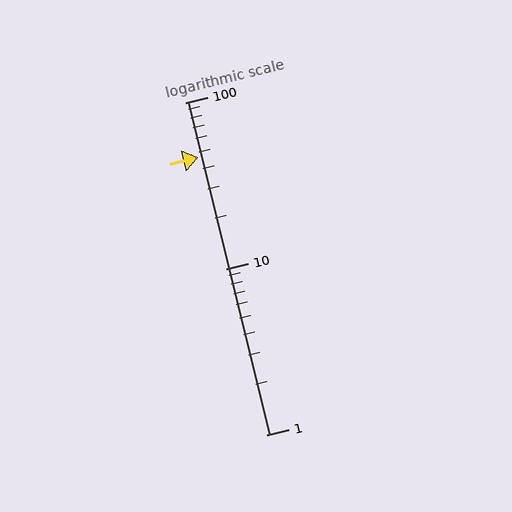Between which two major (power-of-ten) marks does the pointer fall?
The pointer is between 10 and 100.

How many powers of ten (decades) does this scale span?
The scale spans 2 decades, from 1 to 100.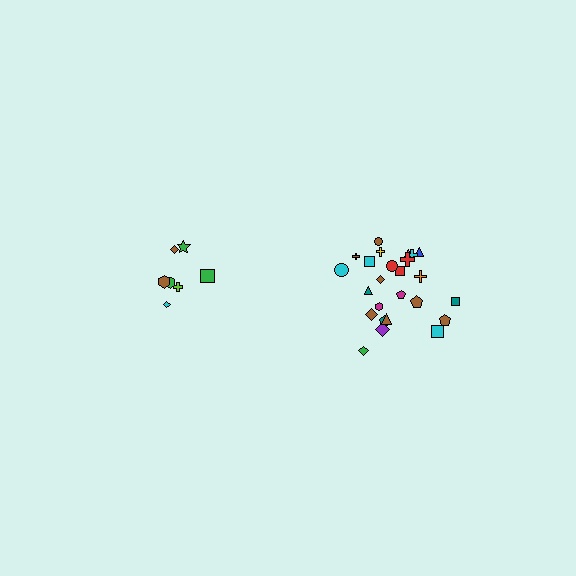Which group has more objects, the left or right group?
The right group.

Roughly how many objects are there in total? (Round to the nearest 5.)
Roughly 30 objects in total.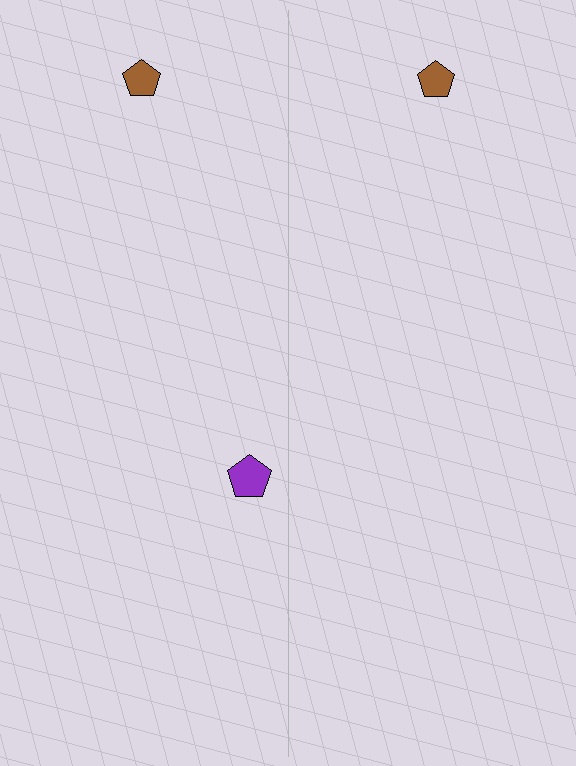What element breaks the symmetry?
A purple pentagon is missing from the right side.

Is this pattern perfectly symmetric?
No, the pattern is not perfectly symmetric. A purple pentagon is missing from the right side.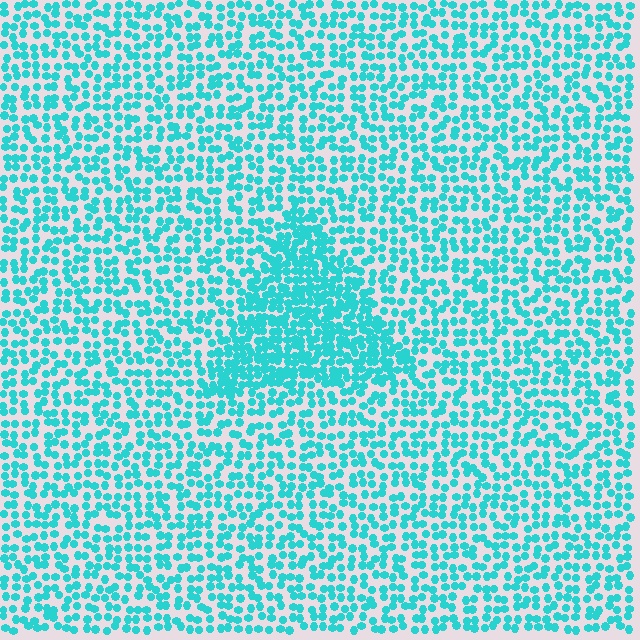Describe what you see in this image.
The image contains small cyan elements arranged at two different densities. A triangle-shaped region is visible where the elements are more densely packed than the surrounding area.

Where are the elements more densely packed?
The elements are more densely packed inside the triangle boundary.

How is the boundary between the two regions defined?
The boundary is defined by a change in element density (approximately 1.9x ratio). All elements are the same color, size, and shape.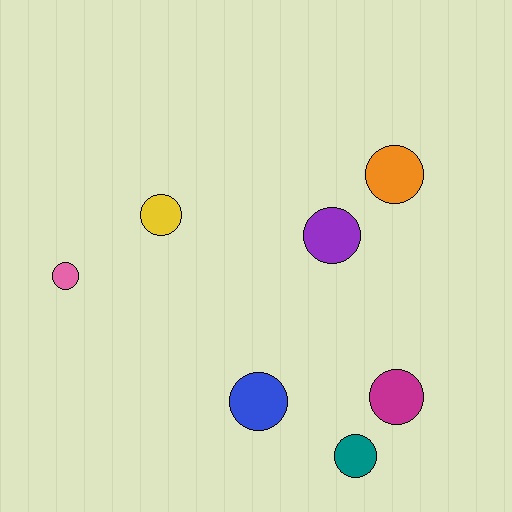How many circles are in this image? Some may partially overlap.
There are 7 circles.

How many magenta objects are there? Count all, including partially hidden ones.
There is 1 magenta object.